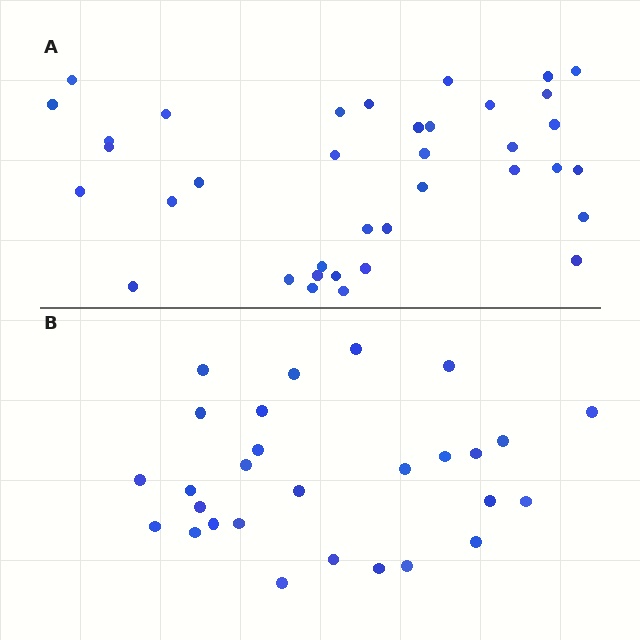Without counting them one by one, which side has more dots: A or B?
Region A (the top region) has more dots.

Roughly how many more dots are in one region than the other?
Region A has roughly 8 or so more dots than region B.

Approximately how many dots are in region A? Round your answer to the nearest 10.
About 40 dots. (The exact count is 37, which rounds to 40.)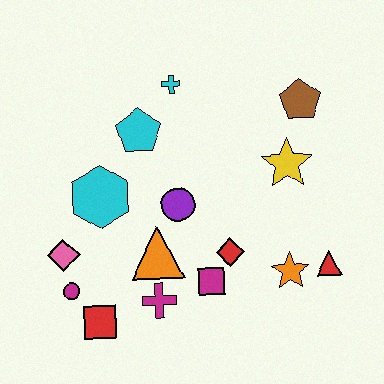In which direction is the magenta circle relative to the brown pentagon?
The magenta circle is to the left of the brown pentagon.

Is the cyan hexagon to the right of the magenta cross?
No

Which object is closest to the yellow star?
The brown pentagon is closest to the yellow star.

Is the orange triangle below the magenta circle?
No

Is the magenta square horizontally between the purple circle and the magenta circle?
No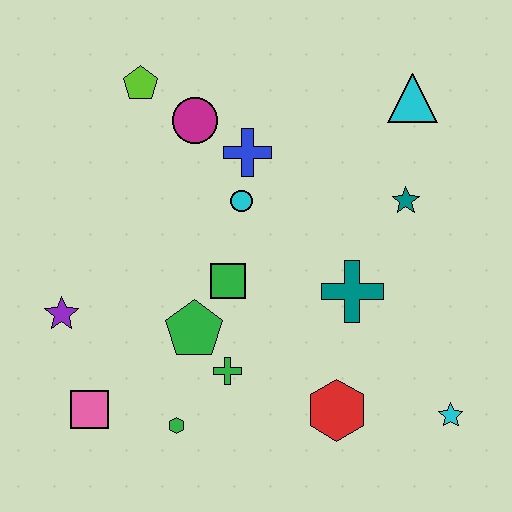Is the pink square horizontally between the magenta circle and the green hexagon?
No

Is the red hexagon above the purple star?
No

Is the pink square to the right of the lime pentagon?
No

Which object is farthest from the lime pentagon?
The cyan star is farthest from the lime pentagon.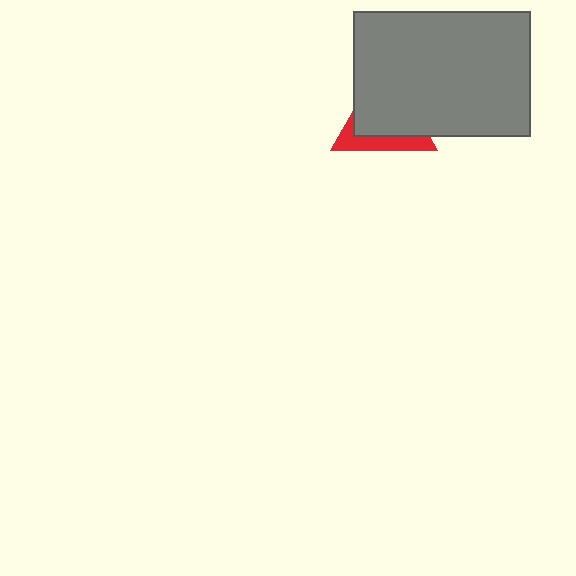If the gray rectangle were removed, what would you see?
You would see the complete red triangle.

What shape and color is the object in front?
The object in front is a gray rectangle.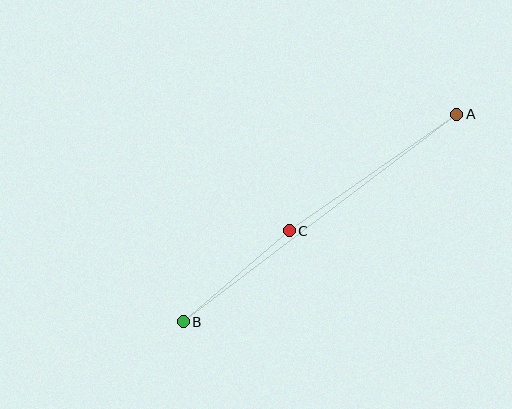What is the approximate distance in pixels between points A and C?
The distance between A and C is approximately 204 pixels.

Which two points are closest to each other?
Points B and C are closest to each other.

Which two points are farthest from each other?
Points A and B are farthest from each other.